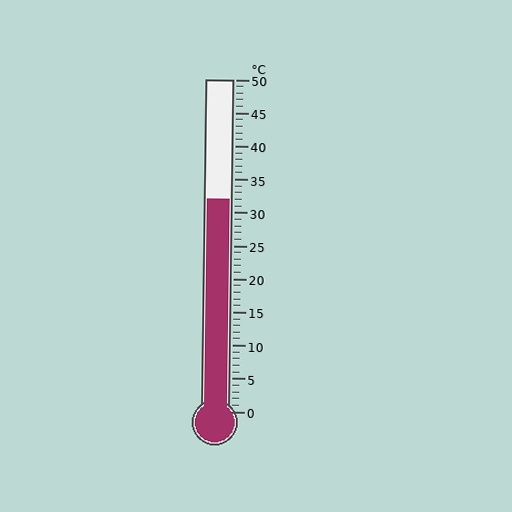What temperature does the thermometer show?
The thermometer shows approximately 32°C.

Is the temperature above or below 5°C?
The temperature is above 5°C.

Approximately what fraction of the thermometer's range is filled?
The thermometer is filled to approximately 65% of its range.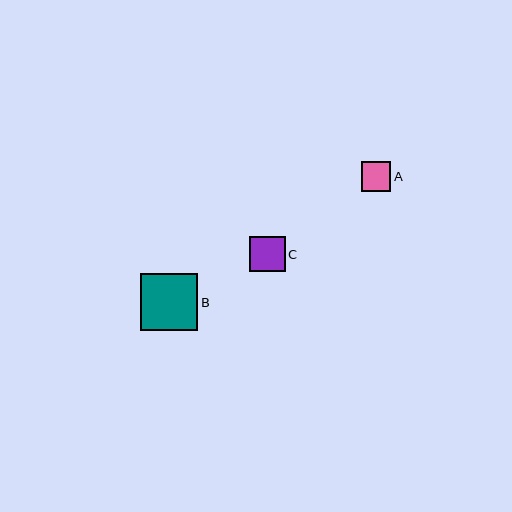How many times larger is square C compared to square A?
Square C is approximately 1.2 times the size of square A.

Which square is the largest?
Square B is the largest with a size of approximately 57 pixels.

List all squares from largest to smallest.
From largest to smallest: B, C, A.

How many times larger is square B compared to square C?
Square B is approximately 1.6 times the size of square C.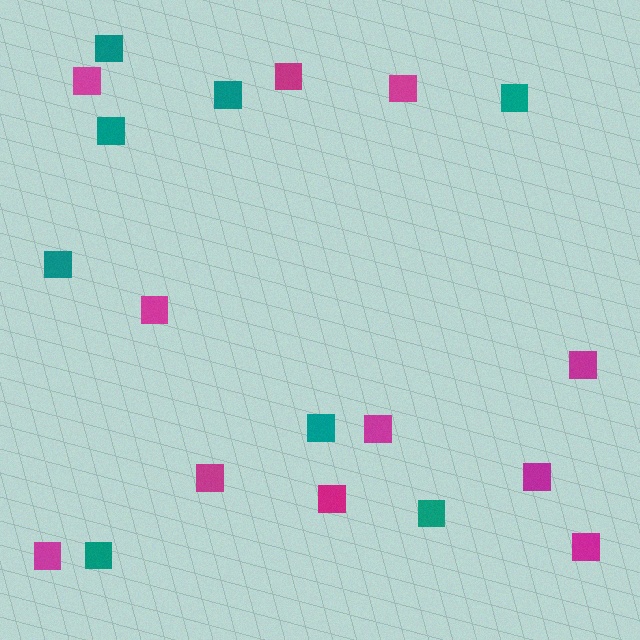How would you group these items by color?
There are 2 groups: one group of teal squares (8) and one group of magenta squares (11).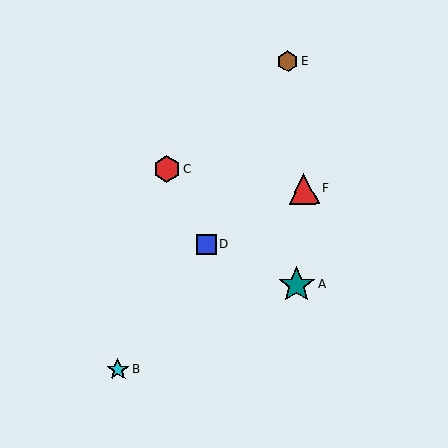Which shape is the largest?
The teal star (labeled A) is the largest.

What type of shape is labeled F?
Shape F is a red triangle.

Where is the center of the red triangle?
The center of the red triangle is at (304, 189).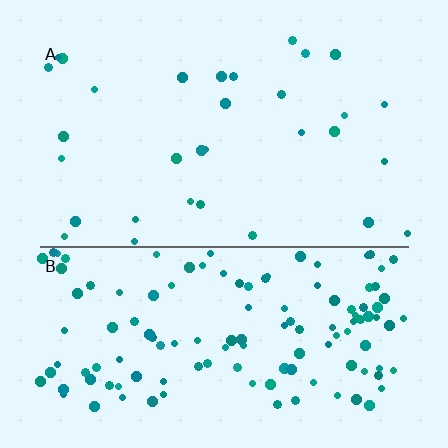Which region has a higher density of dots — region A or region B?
B (the bottom).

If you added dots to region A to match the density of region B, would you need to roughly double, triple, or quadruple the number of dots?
Approximately quadruple.